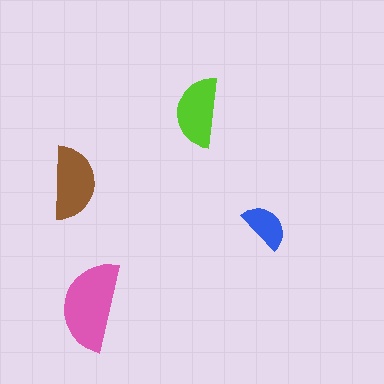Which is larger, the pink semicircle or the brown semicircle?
The pink one.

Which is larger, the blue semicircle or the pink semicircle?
The pink one.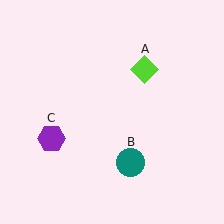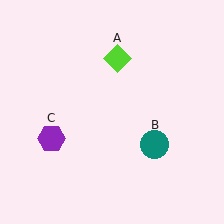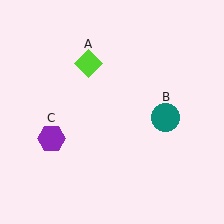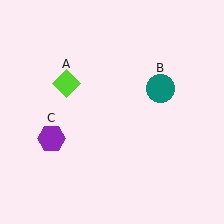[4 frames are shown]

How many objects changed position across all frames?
2 objects changed position: lime diamond (object A), teal circle (object B).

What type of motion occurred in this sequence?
The lime diamond (object A), teal circle (object B) rotated counterclockwise around the center of the scene.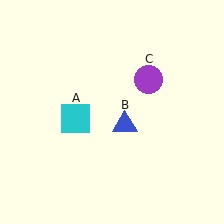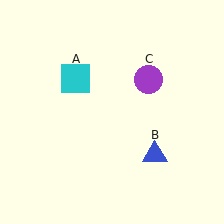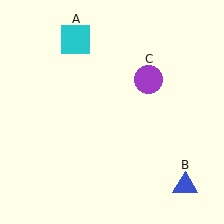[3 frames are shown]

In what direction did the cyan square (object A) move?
The cyan square (object A) moved up.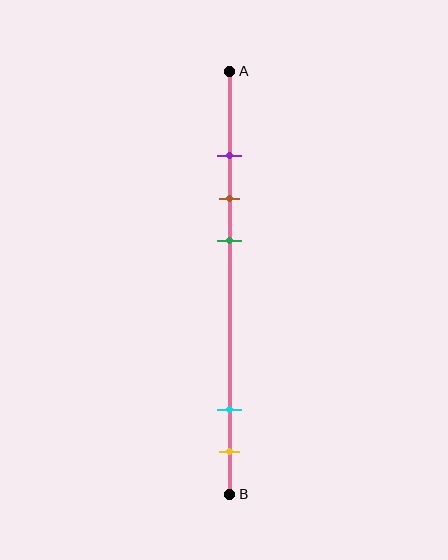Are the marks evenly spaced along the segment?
No, the marks are not evenly spaced.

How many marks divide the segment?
There are 5 marks dividing the segment.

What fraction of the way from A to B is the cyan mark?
The cyan mark is approximately 80% (0.8) of the way from A to B.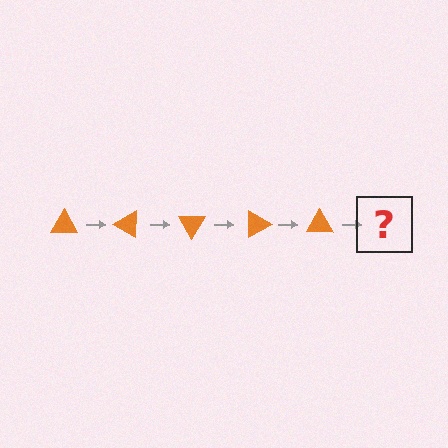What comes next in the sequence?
The next element should be an orange triangle rotated 150 degrees.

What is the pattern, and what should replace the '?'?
The pattern is that the triangle rotates 30 degrees each step. The '?' should be an orange triangle rotated 150 degrees.